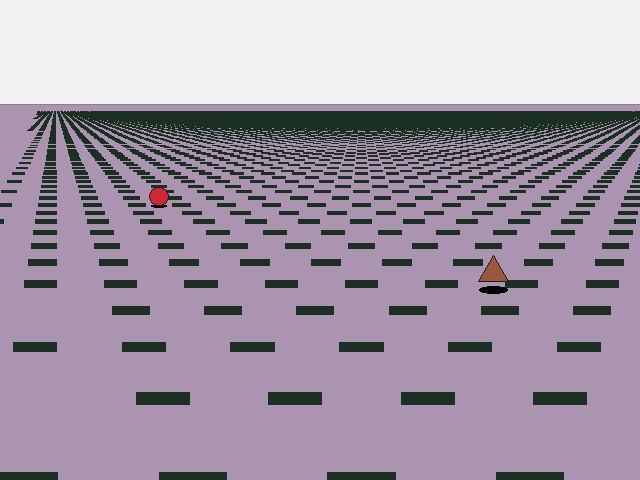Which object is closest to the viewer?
The brown triangle is closest. The texture marks near it are larger and more spread out.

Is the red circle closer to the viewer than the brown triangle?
No. The brown triangle is closer — you can tell from the texture gradient: the ground texture is coarser near it.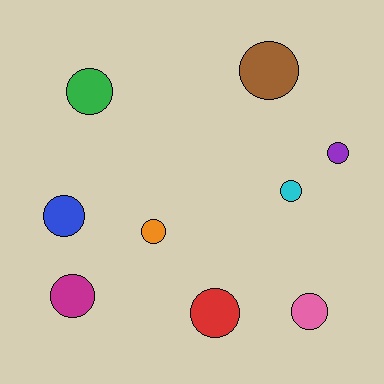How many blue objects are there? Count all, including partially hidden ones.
There is 1 blue object.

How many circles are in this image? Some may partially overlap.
There are 9 circles.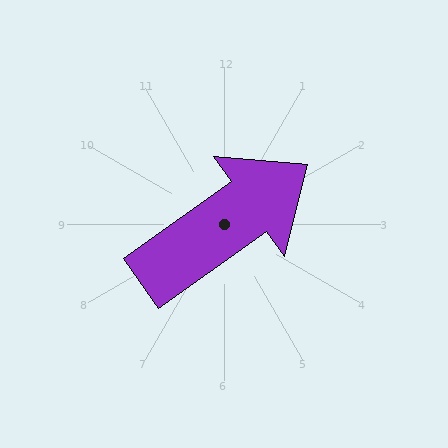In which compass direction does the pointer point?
Northeast.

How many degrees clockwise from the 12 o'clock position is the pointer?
Approximately 54 degrees.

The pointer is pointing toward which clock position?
Roughly 2 o'clock.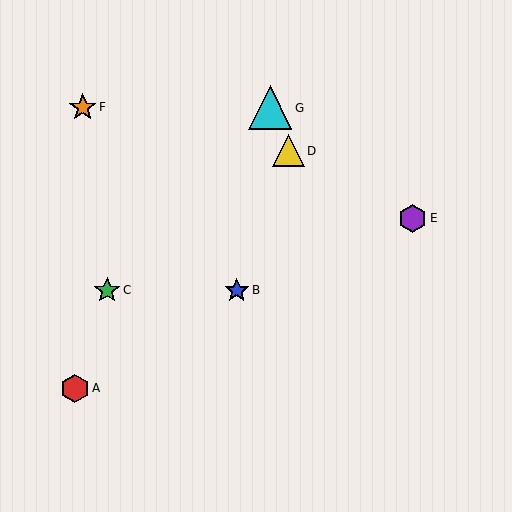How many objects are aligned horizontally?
2 objects (B, C) are aligned horizontally.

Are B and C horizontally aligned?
Yes, both are at y≈290.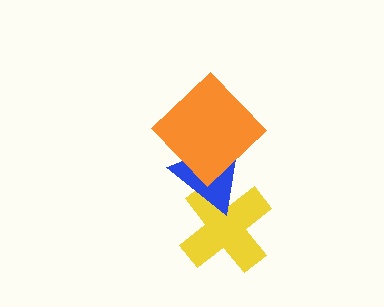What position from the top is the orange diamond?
The orange diamond is 1st from the top.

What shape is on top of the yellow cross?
The blue triangle is on top of the yellow cross.